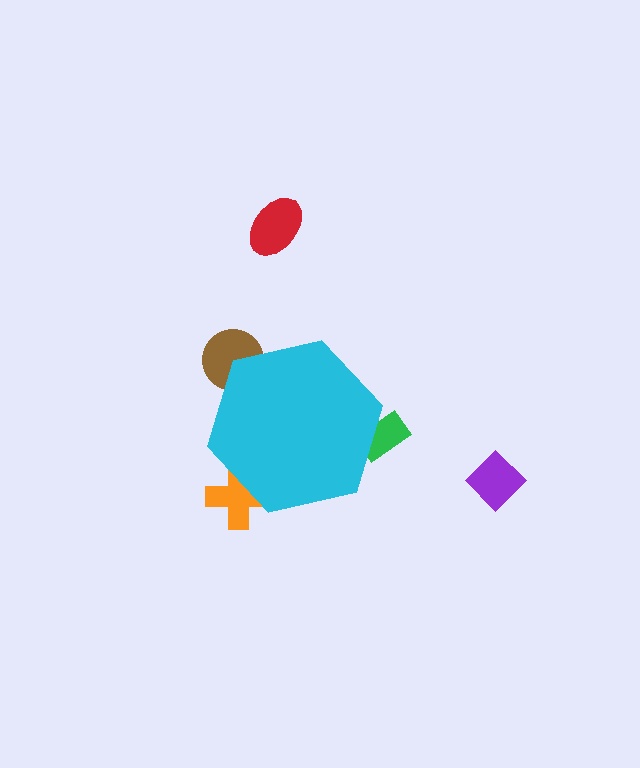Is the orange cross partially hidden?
Yes, the orange cross is partially hidden behind the cyan hexagon.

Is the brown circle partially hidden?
Yes, the brown circle is partially hidden behind the cyan hexagon.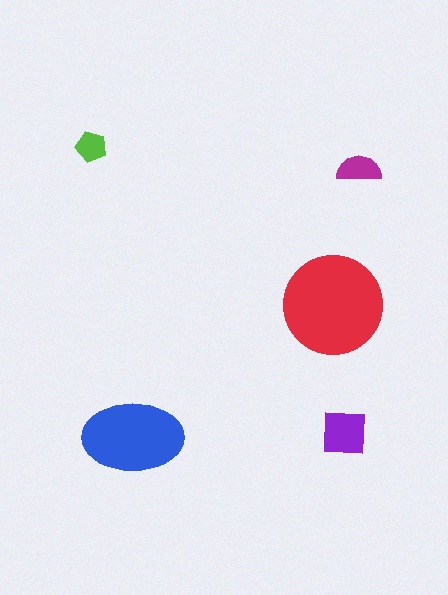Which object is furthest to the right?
The magenta semicircle is rightmost.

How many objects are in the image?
There are 5 objects in the image.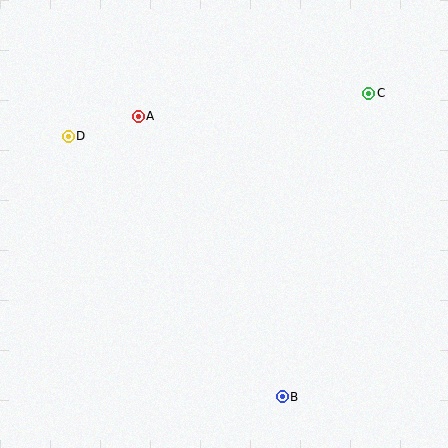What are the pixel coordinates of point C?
Point C is at (369, 93).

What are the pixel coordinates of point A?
Point A is at (138, 116).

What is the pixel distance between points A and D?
The distance between A and D is 73 pixels.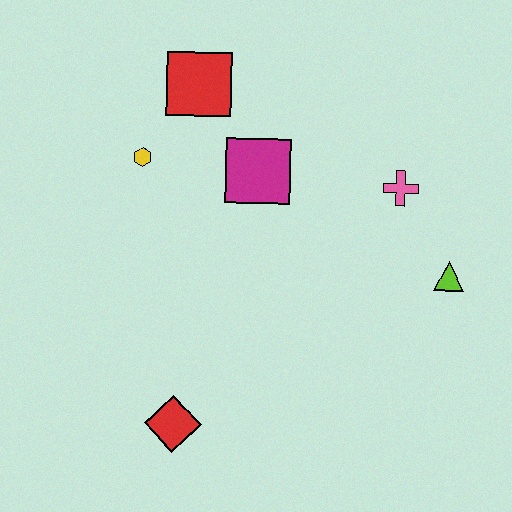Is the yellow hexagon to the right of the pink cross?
No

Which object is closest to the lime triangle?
The pink cross is closest to the lime triangle.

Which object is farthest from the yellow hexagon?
The lime triangle is farthest from the yellow hexagon.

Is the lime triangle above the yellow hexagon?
No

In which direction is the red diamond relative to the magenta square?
The red diamond is below the magenta square.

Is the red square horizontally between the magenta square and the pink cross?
No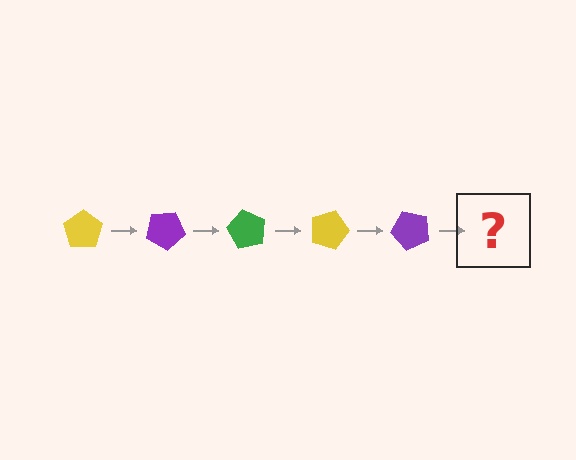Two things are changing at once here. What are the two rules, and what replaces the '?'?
The two rules are that it rotates 30 degrees each step and the color cycles through yellow, purple, and green. The '?' should be a green pentagon, rotated 150 degrees from the start.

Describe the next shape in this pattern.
It should be a green pentagon, rotated 150 degrees from the start.